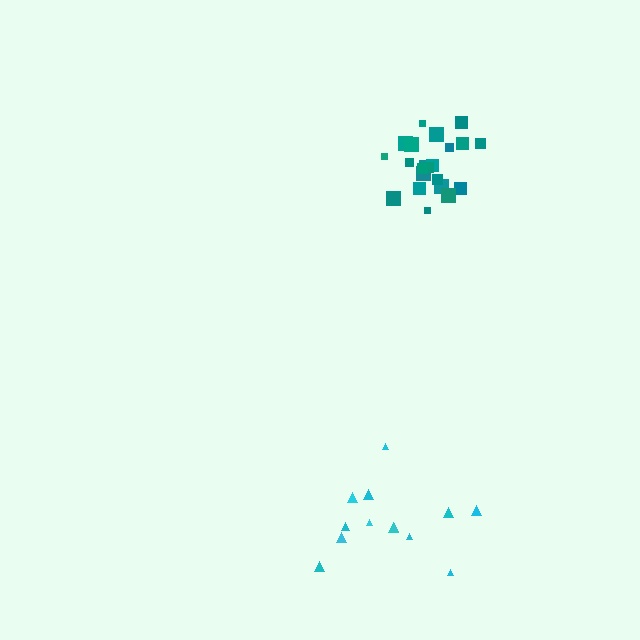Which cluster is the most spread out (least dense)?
Cyan.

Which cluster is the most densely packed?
Teal.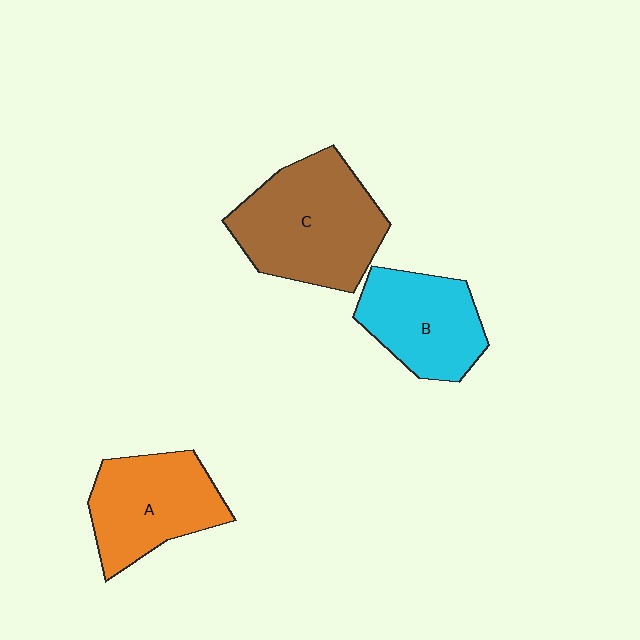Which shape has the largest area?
Shape C (brown).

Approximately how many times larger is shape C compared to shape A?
Approximately 1.3 times.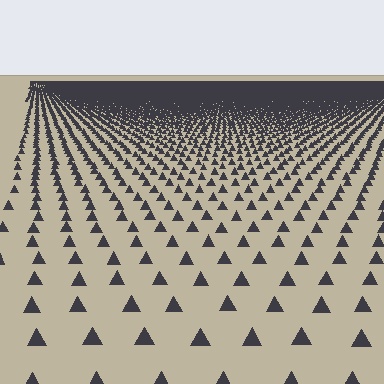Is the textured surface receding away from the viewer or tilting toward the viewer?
The surface is receding away from the viewer. Texture elements get smaller and denser toward the top.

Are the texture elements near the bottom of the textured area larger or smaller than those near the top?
Larger. Near the bottom, elements are closer to the viewer and appear at a bigger on-screen size.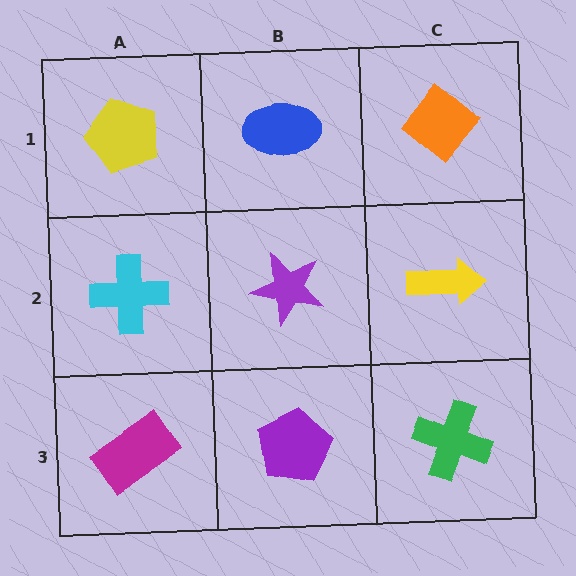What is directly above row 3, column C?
A yellow arrow.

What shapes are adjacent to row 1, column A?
A cyan cross (row 2, column A), a blue ellipse (row 1, column B).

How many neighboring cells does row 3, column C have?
2.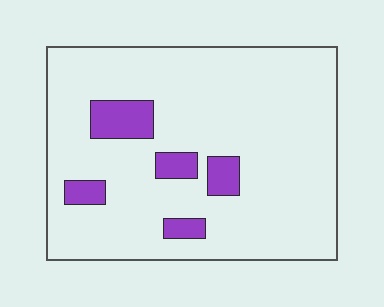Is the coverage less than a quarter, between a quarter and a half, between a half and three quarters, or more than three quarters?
Less than a quarter.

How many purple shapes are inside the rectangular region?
5.